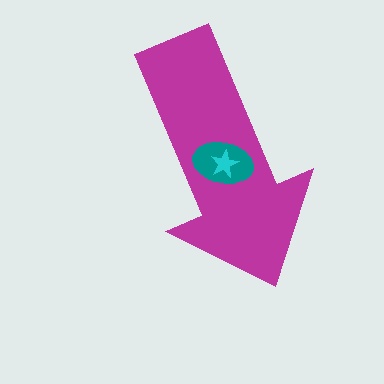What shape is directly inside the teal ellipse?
The cyan star.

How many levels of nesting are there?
3.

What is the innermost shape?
The cyan star.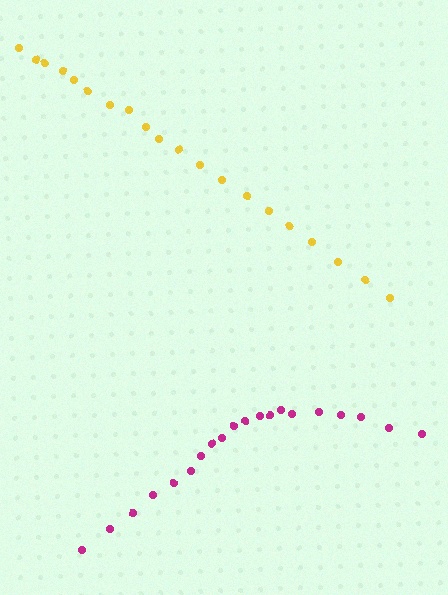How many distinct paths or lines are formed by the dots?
There are 2 distinct paths.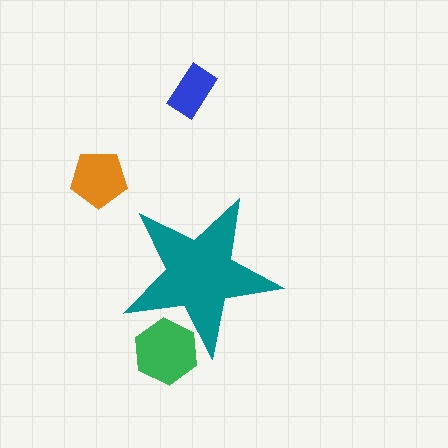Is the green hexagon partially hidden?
Yes, the green hexagon is partially hidden behind the teal star.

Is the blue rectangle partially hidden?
No, the blue rectangle is fully visible.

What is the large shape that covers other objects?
A teal star.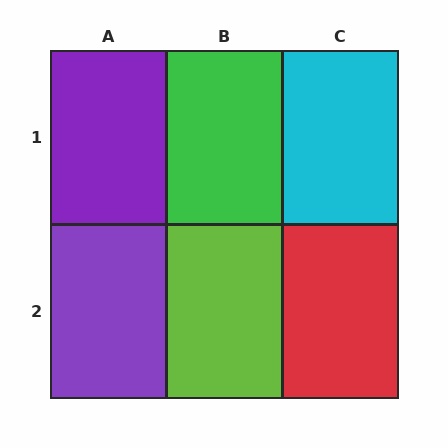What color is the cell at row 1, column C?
Cyan.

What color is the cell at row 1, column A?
Purple.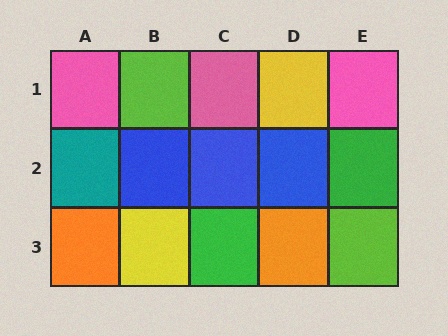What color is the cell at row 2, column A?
Teal.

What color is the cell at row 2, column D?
Blue.